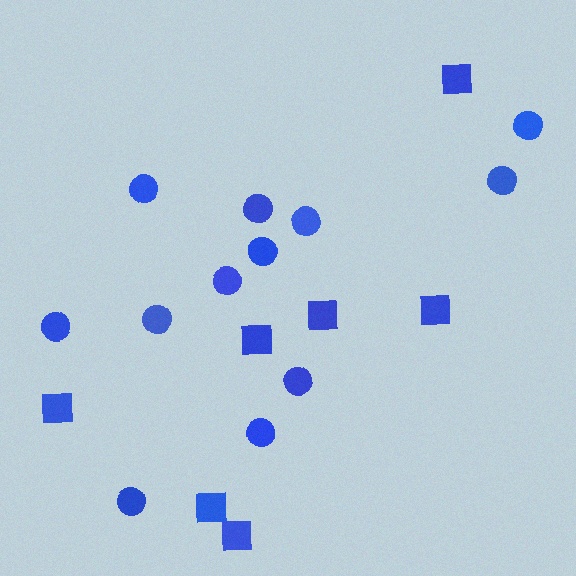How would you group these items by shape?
There are 2 groups: one group of circles (12) and one group of squares (7).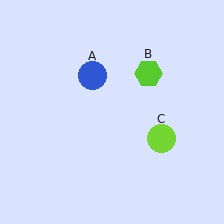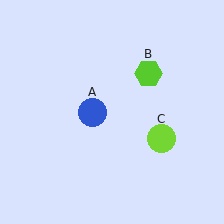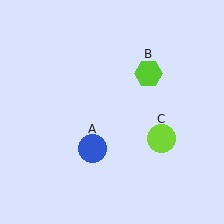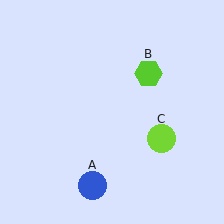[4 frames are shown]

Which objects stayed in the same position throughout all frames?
Lime hexagon (object B) and lime circle (object C) remained stationary.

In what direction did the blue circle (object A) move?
The blue circle (object A) moved down.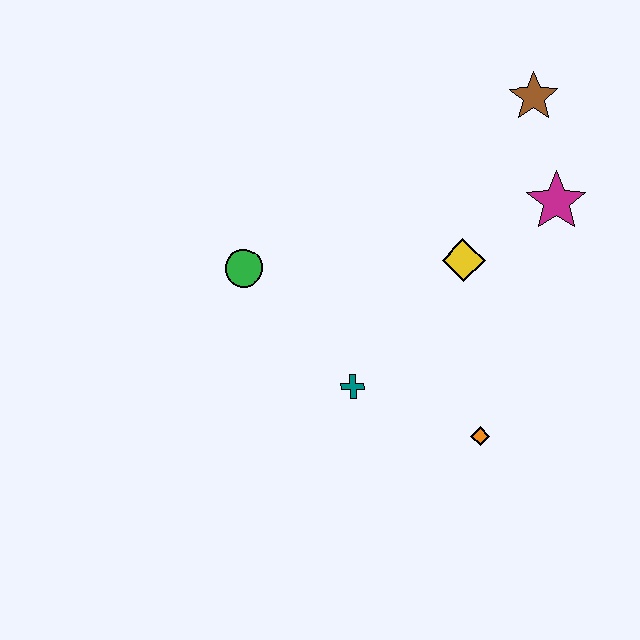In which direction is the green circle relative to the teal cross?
The green circle is above the teal cross.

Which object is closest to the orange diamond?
The teal cross is closest to the orange diamond.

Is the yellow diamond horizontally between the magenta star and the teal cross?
Yes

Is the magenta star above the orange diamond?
Yes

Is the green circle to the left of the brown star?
Yes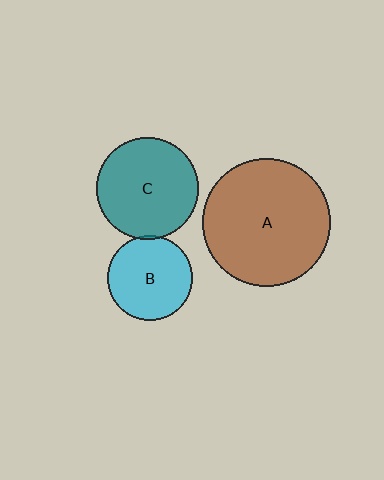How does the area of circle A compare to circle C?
Approximately 1.6 times.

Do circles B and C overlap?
Yes.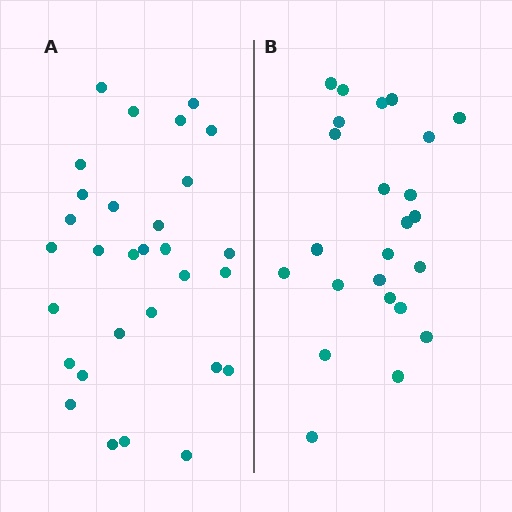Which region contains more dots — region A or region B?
Region A (the left region) has more dots.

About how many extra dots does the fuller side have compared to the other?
Region A has about 6 more dots than region B.